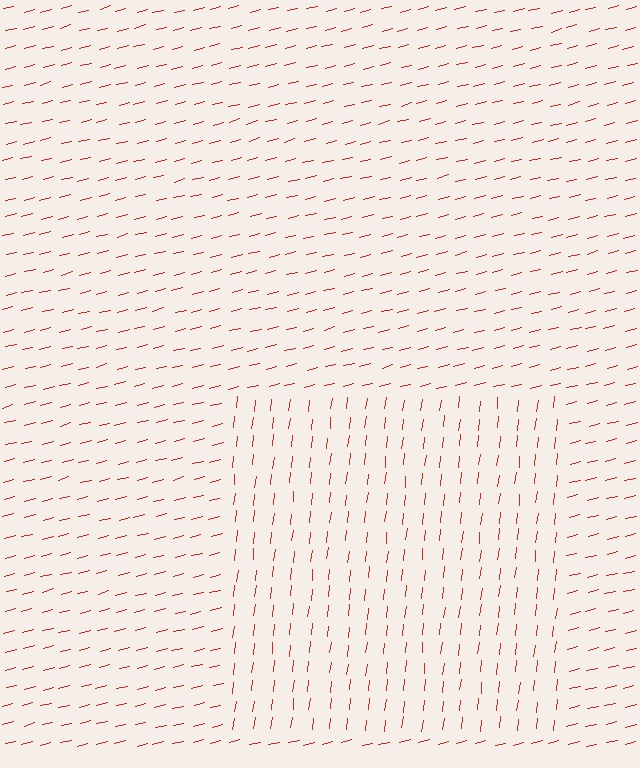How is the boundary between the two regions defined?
The boundary is defined purely by a change in line orientation (approximately 69 degrees difference). All lines are the same color and thickness.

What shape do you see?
I see a rectangle.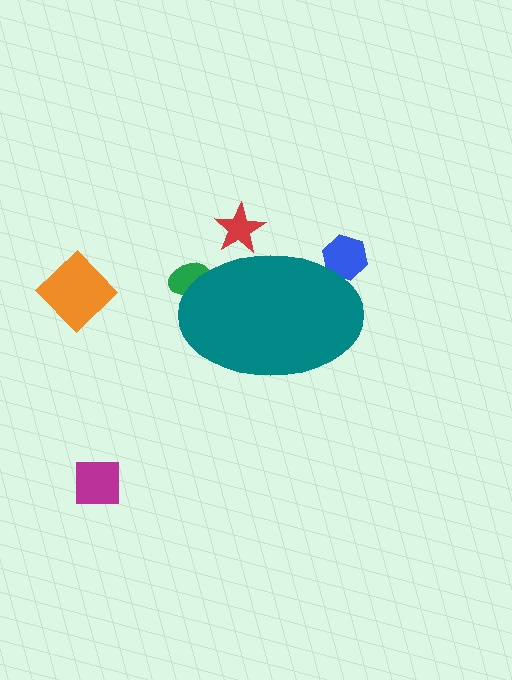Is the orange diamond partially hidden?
No, the orange diamond is fully visible.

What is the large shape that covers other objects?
A teal ellipse.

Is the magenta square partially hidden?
No, the magenta square is fully visible.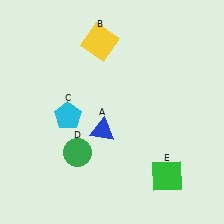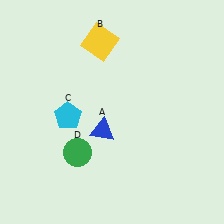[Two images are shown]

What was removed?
The green square (E) was removed in Image 2.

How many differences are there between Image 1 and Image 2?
There is 1 difference between the two images.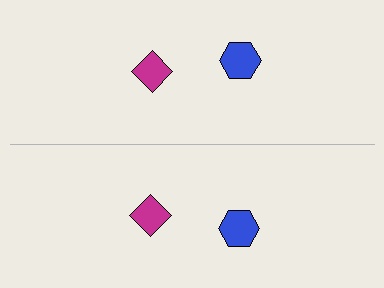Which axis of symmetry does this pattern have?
The pattern has a horizontal axis of symmetry running through the center of the image.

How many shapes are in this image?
There are 4 shapes in this image.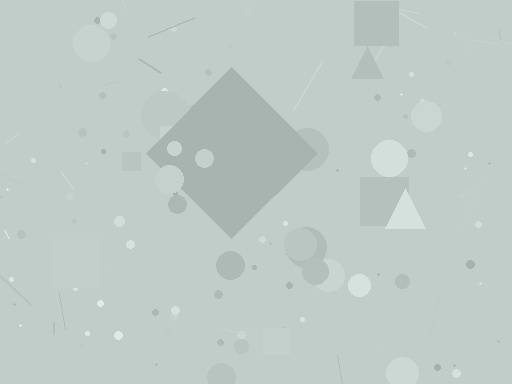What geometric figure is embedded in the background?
A diamond is embedded in the background.